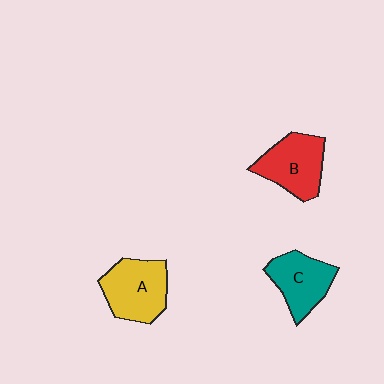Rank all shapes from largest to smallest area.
From largest to smallest: A (yellow), B (red), C (teal).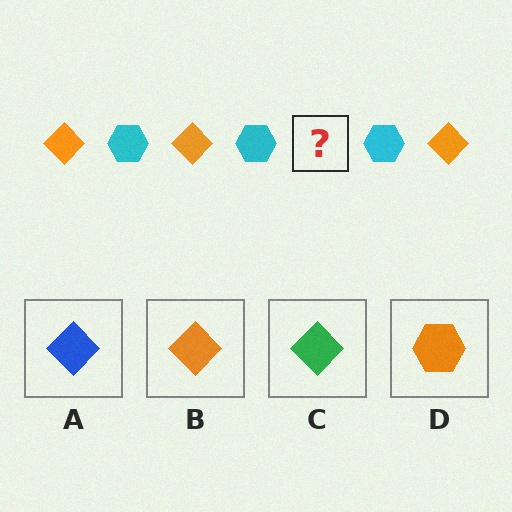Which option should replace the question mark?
Option B.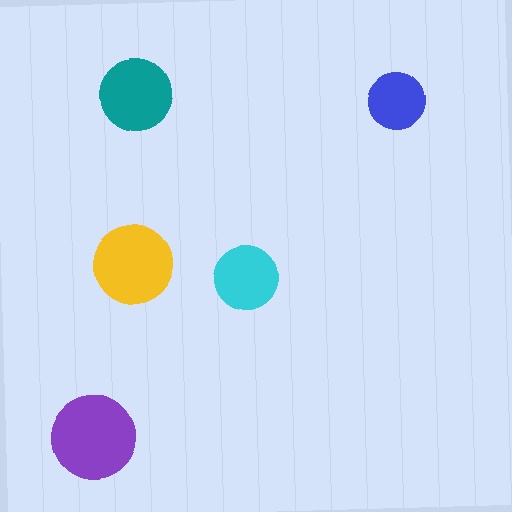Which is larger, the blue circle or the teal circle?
The teal one.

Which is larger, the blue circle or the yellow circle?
The yellow one.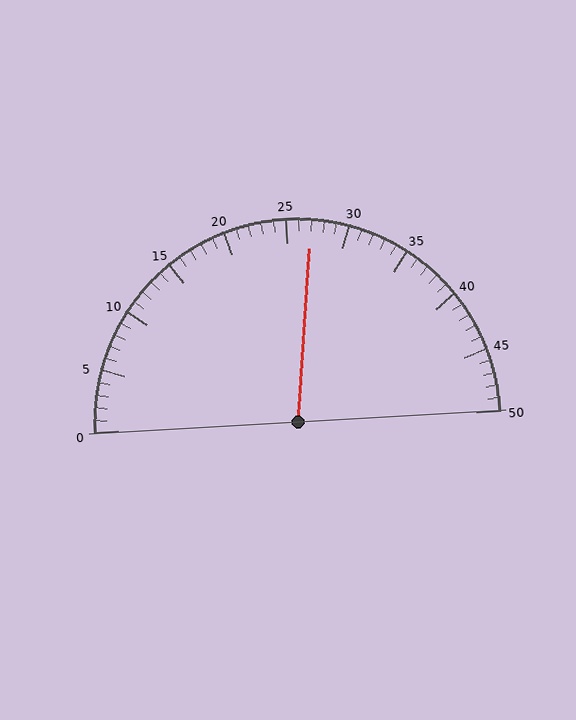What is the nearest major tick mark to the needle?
The nearest major tick mark is 25.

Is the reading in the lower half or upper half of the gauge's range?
The reading is in the upper half of the range (0 to 50).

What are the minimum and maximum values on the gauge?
The gauge ranges from 0 to 50.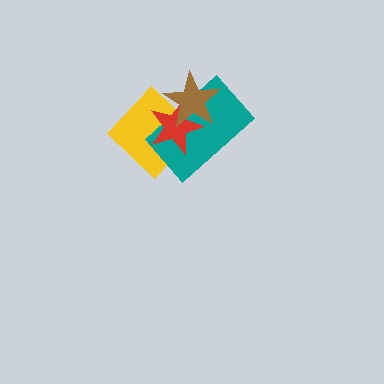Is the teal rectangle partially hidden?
Yes, it is partially covered by another shape.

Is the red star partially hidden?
Yes, it is partially covered by another shape.